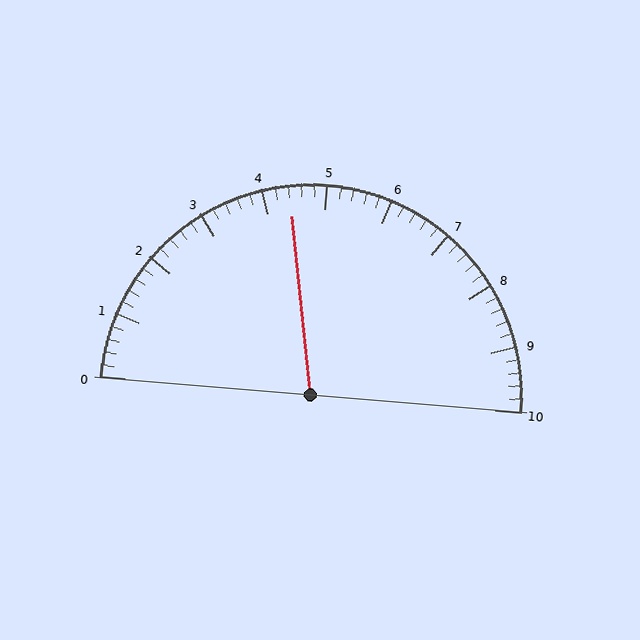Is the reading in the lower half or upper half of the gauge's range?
The reading is in the lower half of the range (0 to 10).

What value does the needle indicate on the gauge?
The needle indicates approximately 4.4.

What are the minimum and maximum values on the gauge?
The gauge ranges from 0 to 10.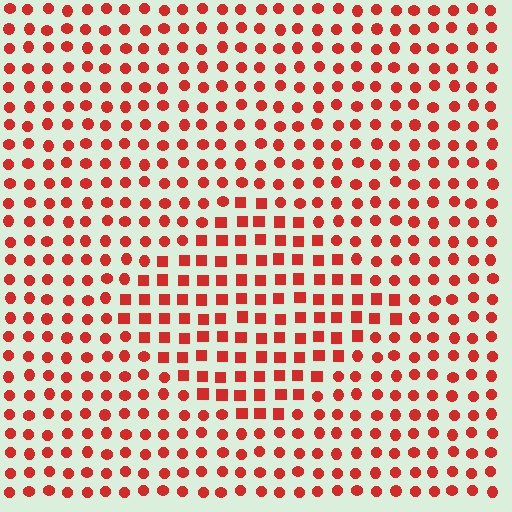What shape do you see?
I see a diamond.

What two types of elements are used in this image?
The image uses squares inside the diamond region and circles outside it.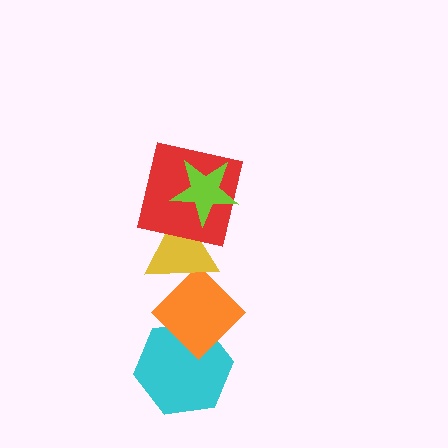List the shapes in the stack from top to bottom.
From top to bottom: the lime star, the red square, the yellow triangle, the orange diamond, the cyan hexagon.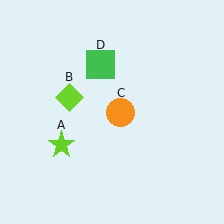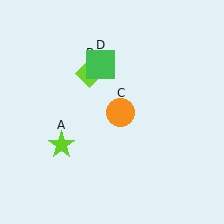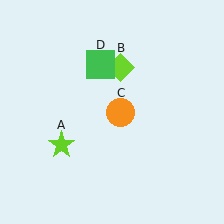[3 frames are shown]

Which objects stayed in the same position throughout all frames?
Lime star (object A) and orange circle (object C) and green square (object D) remained stationary.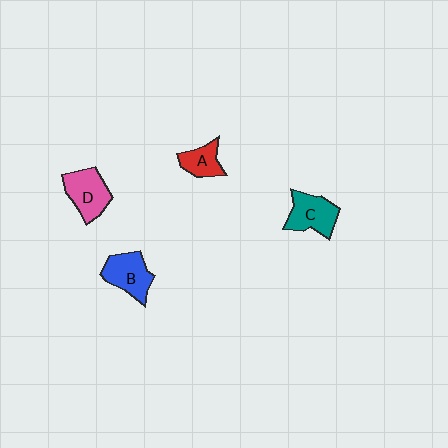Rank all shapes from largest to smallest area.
From largest to smallest: D (pink), B (blue), C (teal), A (red).